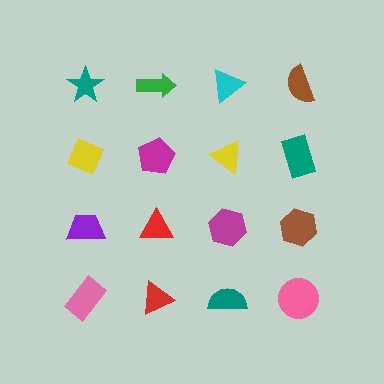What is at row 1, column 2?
A green arrow.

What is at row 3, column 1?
A purple trapezoid.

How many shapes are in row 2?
4 shapes.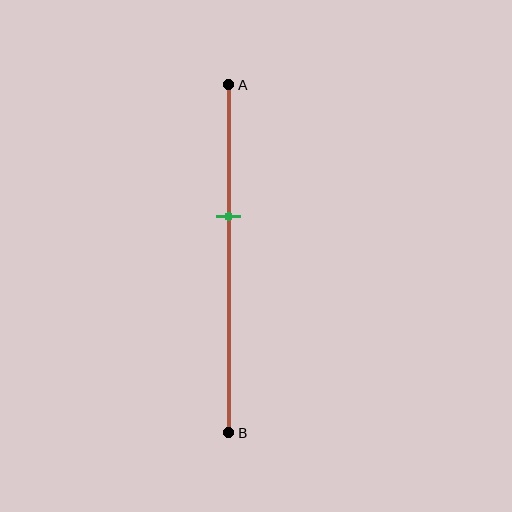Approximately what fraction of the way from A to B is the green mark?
The green mark is approximately 40% of the way from A to B.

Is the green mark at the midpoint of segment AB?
No, the mark is at about 40% from A, not at the 50% midpoint.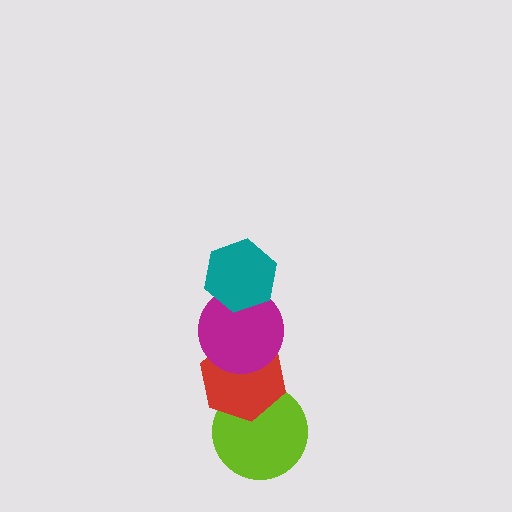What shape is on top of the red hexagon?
The magenta circle is on top of the red hexagon.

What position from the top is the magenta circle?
The magenta circle is 2nd from the top.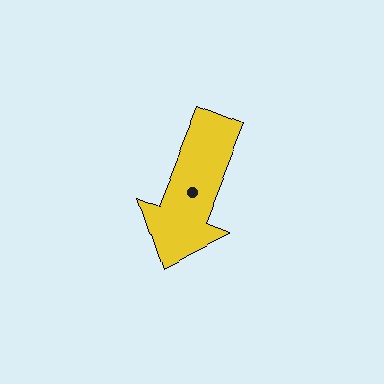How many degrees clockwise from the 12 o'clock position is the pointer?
Approximately 202 degrees.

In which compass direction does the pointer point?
South.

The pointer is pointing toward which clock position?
Roughly 7 o'clock.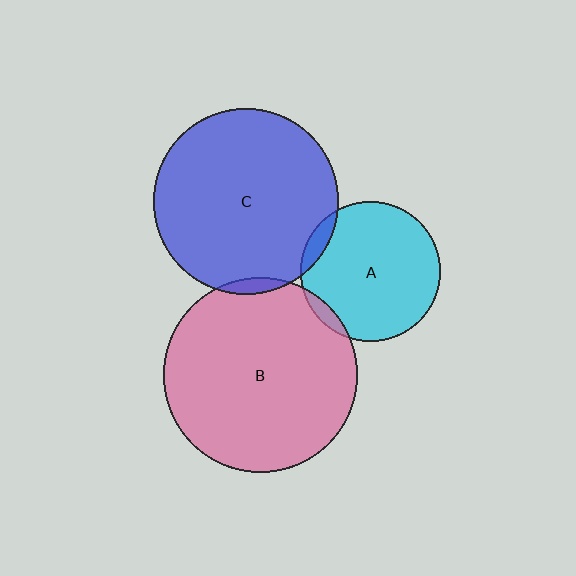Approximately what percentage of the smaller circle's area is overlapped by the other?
Approximately 5%.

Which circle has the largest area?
Circle B (pink).